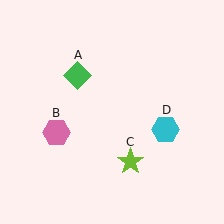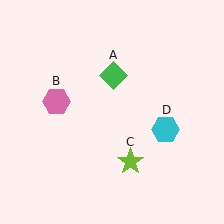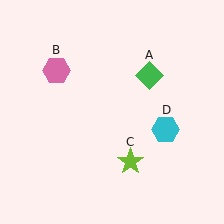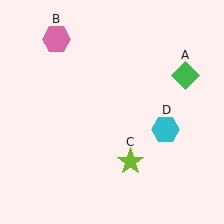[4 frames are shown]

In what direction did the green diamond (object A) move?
The green diamond (object A) moved right.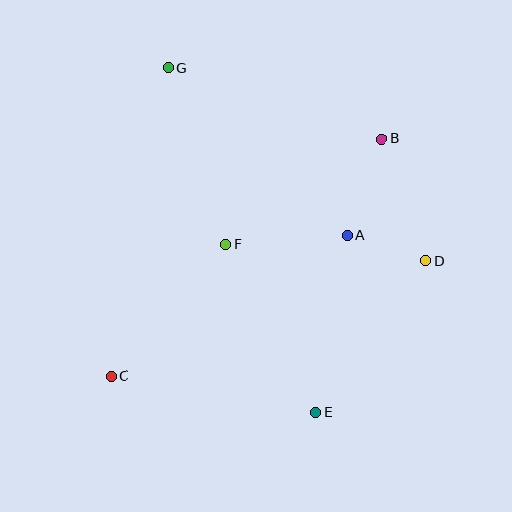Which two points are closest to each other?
Points A and D are closest to each other.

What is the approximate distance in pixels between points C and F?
The distance between C and F is approximately 174 pixels.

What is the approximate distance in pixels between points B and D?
The distance between B and D is approximately 130 pixels.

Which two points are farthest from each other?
Points E and G are farthest from each other.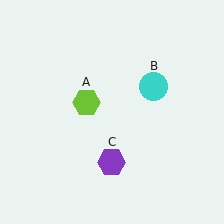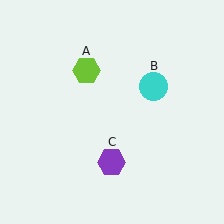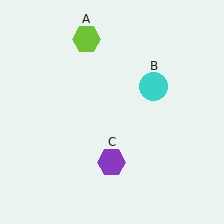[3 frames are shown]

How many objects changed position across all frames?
1 object changed position: lime hexagon (object A).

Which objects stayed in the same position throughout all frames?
Cyan circle (object B) and purple hexagon (object C) remained stationary.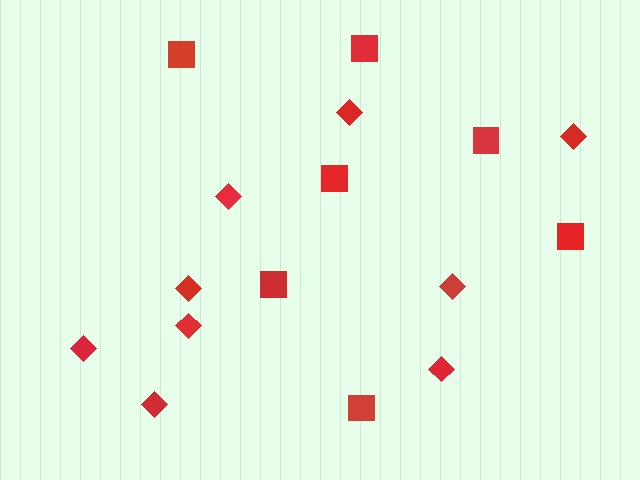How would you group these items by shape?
There are 2 groups: one group of diamonds (9) and one group of squares (7).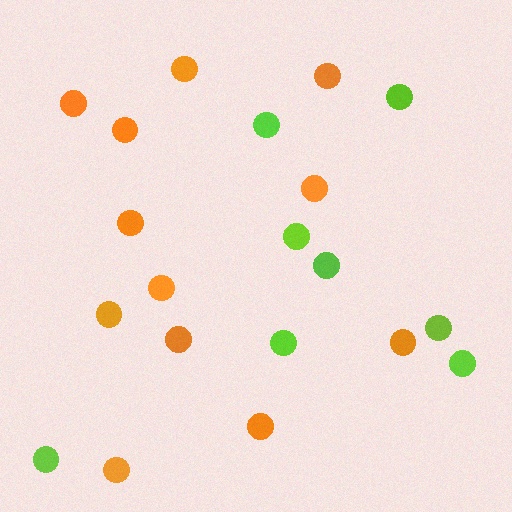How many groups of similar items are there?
There are 2 groups: one group of lime circles (8) and one group of orange circles (12).